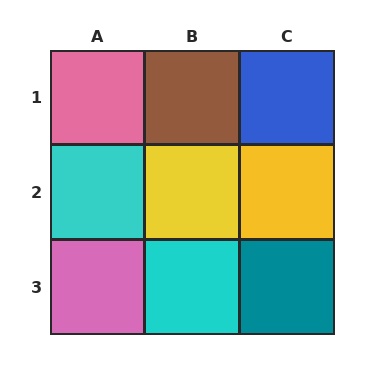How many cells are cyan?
2 cells are cyan.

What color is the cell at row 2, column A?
Cyan.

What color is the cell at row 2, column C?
Yellow.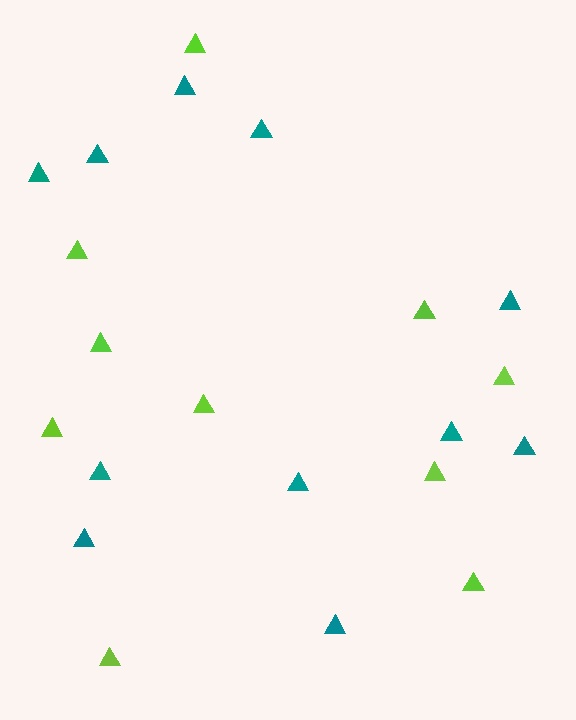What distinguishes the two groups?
There are 2 groups: one group of teal triangles (11) and one group of lime triangles (10).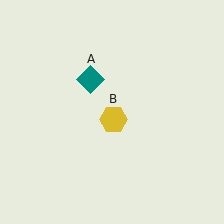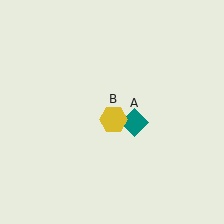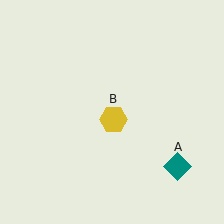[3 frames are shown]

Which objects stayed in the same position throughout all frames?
Yellow hexagon (object B) remained stationary.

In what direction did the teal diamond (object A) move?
The teal diamond (object A) moved down and to the right.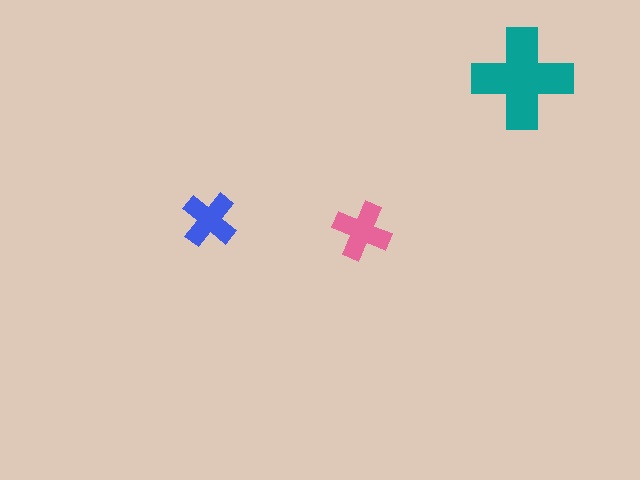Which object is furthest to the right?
The teal cross is rightmost.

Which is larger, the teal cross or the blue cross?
The teal one.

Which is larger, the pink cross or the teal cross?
The teal one.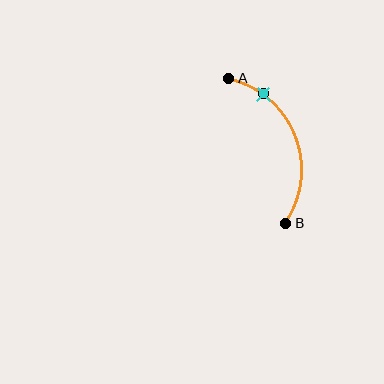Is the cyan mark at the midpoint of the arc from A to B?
No. The cyan mark lies on the arc but is closer to endpoint A. The arc midpoint would be at the point on the curve equidistant along the arc from both A and B.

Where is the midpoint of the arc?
The arc midpoint is the point on the curve farthest from the straight line joining A and B. It sits to the right of that line.